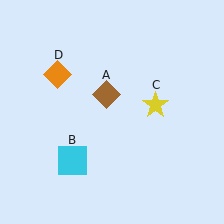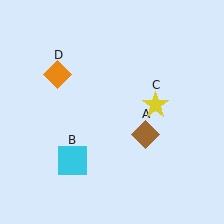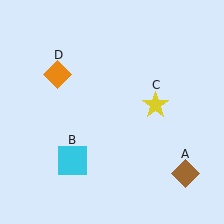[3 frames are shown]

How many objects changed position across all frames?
1 object changed position: brown diamond (object A).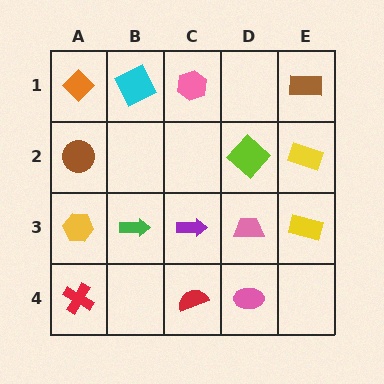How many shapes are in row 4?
3 shapes.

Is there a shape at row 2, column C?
No, that cell is empty.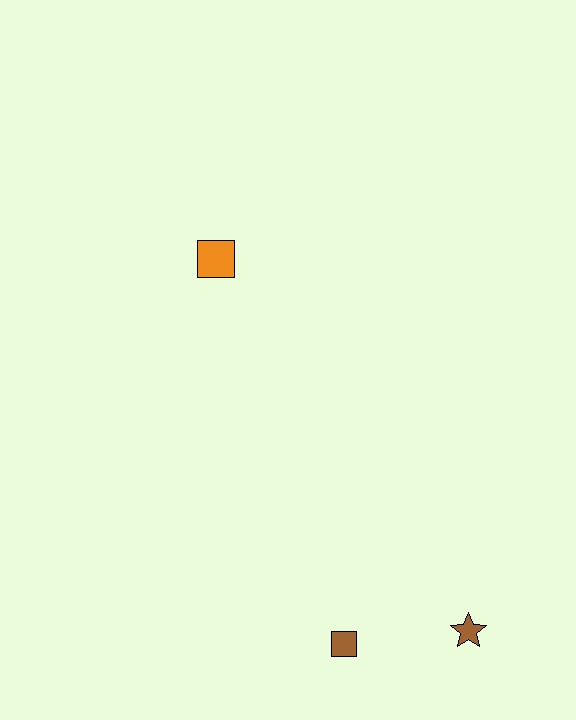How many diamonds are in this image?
There are no diamonds.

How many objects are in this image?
There are 3 objects.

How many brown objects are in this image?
There are 2 brown objects.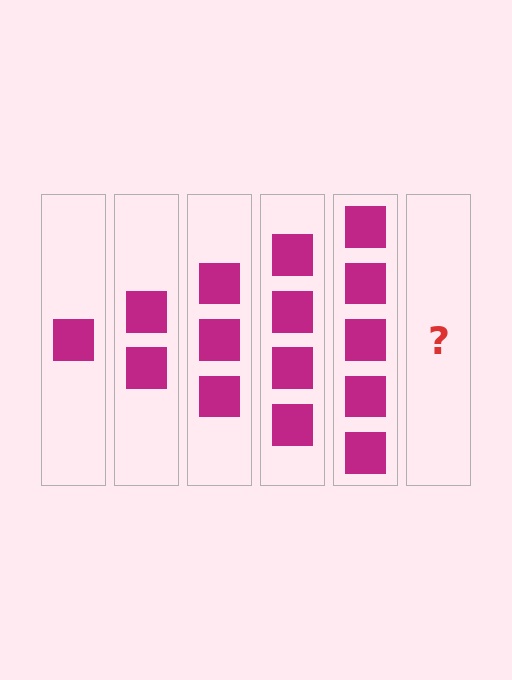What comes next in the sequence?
The next element should be 6 squares.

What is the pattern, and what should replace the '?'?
The pattern is that each step adds one more square. The '?' should be 6 squares.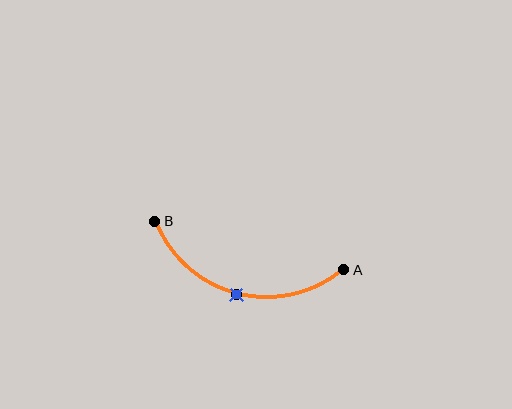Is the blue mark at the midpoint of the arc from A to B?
Yes. The blue mark lies on the arc at equal arc-length from both A and B — it is the arc midpoint.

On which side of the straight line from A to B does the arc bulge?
The arc bulges below the straight line connecting A and B.